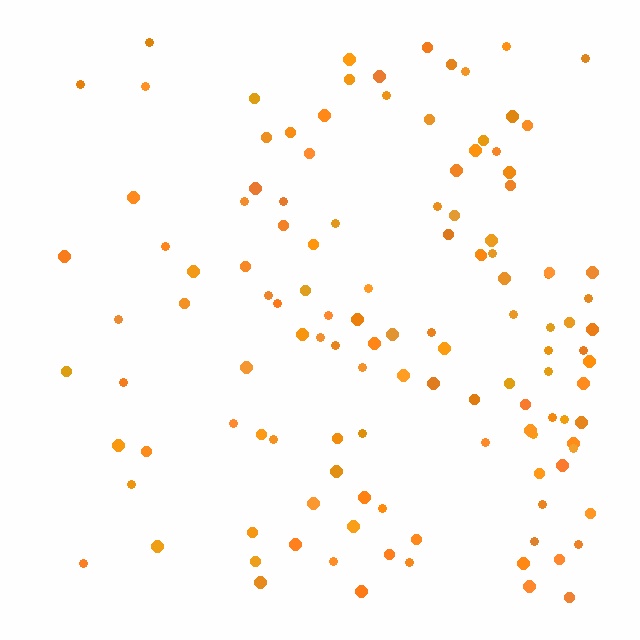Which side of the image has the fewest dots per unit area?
The left.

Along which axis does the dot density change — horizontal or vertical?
Horizontal.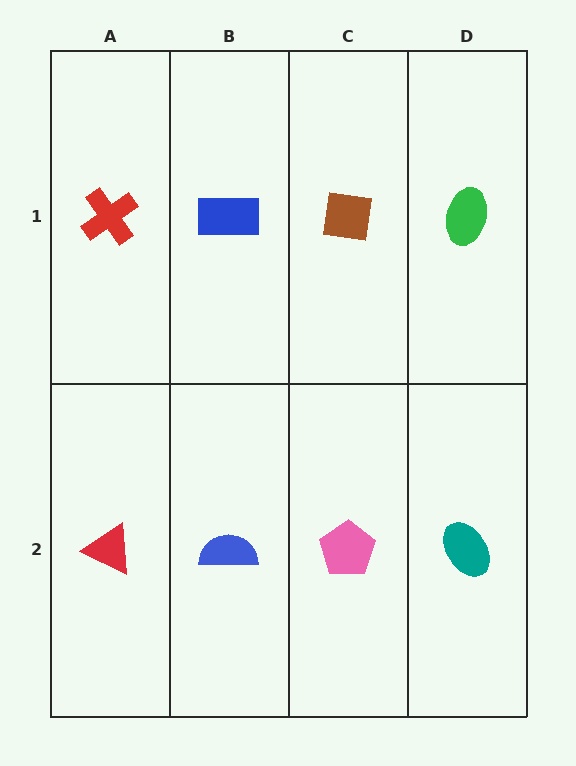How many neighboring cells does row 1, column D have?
2.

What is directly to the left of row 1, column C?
A blue rectangle.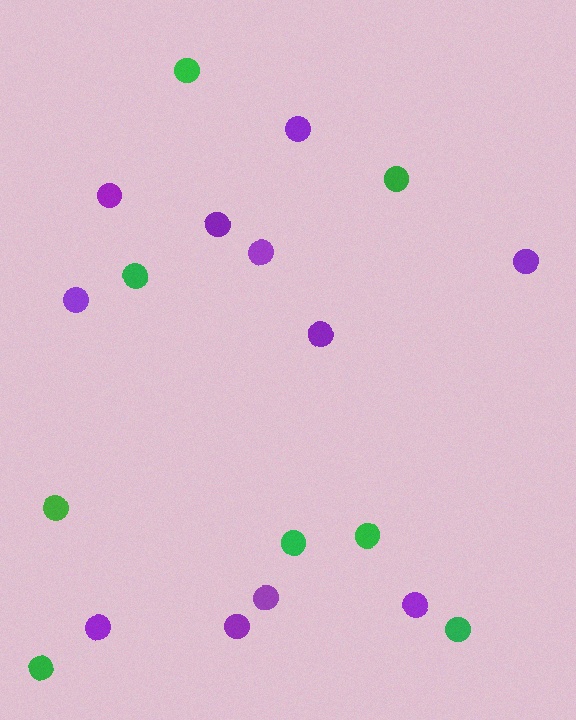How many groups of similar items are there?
There are 2 groups: one group of purple circles (11) and one group of green circles (8).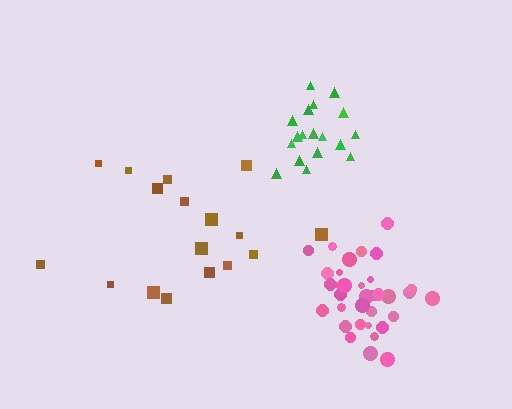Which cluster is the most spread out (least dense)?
Brown.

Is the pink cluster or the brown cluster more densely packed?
Pink.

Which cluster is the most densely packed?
Pink.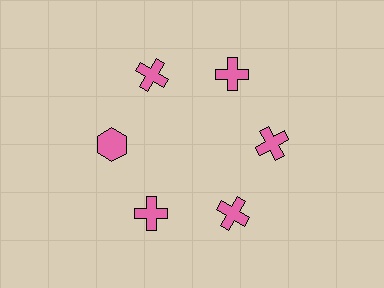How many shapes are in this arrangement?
There are 6 shapes arranged in a ring pattern.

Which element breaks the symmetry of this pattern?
The pink hexagon at roughly the 9 o'clock position breaks the symmetry. All other shapes are pink crosses.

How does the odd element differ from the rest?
It has a different shape: hexagon instead of cross.